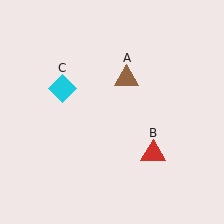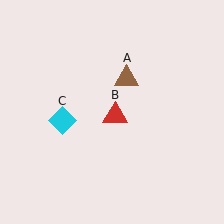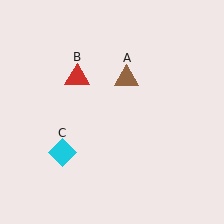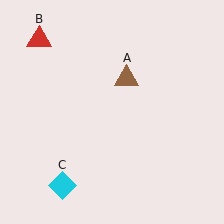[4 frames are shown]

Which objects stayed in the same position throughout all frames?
Brown triangle (object A) remained stationary.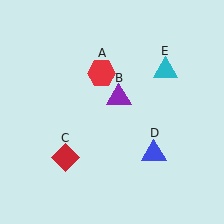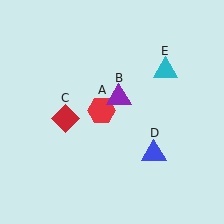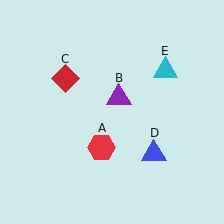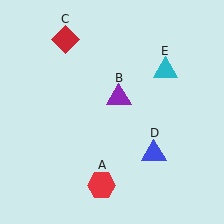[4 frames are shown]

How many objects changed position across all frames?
2 objects changed position: red hexagon (object A), red diamond (object C).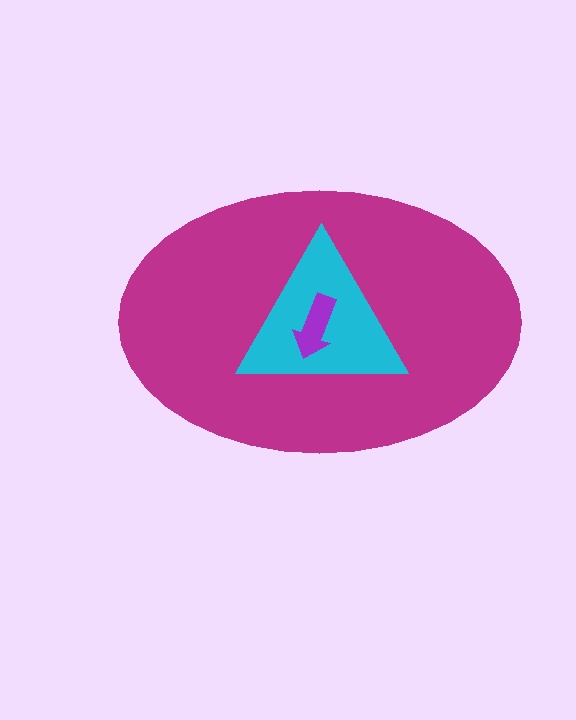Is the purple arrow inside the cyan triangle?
Yes.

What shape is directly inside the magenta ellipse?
The cyan triangle.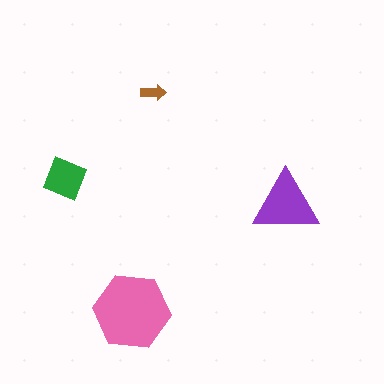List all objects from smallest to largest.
The brown arrow, the green diamond, the purple triangle, the pink hexagon.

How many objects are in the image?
There are 4 objects in the image.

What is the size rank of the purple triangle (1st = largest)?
2nd.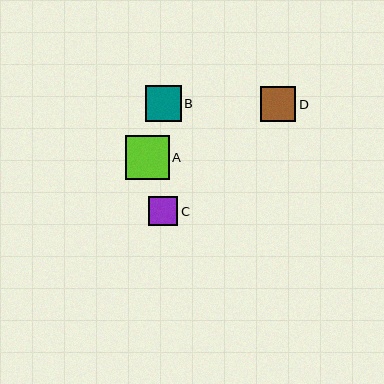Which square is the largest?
Square A is the largest with a size of approximately 44 pixels.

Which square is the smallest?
Square C is the smallest with a size of approximately 29 pixels.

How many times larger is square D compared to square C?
Square D is approximately 1.2 times the size of square C.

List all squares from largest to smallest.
From largest to smallest: A, B, D, C.